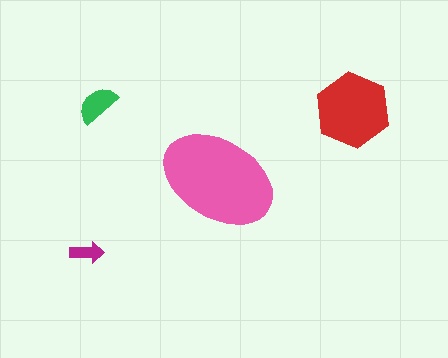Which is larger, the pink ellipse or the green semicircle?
The pink ellipse.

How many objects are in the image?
There are 4 objects in the image.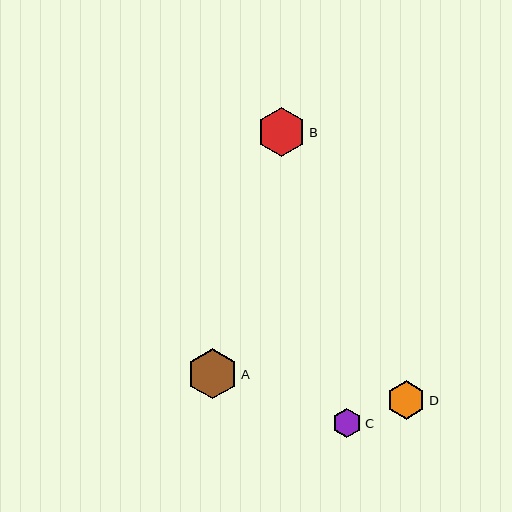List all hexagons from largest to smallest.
From largest to smallest: A, B, D, C.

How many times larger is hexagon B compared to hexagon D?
Hexagon B is approximately 1.3 times the size of hexagon D.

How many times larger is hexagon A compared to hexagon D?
Hexagon A is approximately 1.3 times the size of hexagon D.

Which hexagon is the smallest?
Hexagon C is the smallest with a size of approximately 30 pixels.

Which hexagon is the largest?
Hexagon A is the largest with a size of approximately 50 pixels.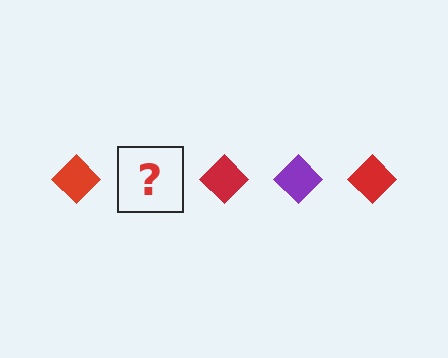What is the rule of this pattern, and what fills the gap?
The rule is that the pattern cycles through red, purple diamonds. The gap should be filled with a purple diamond.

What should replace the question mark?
The question mark should be replaced with a purple diamond.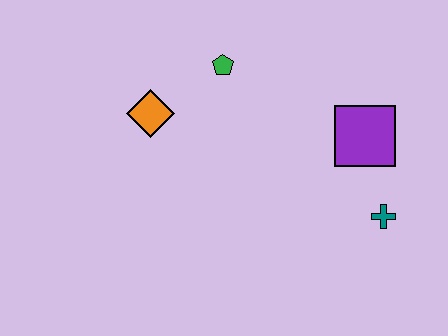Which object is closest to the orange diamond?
The green pentagon is closest to the orange diamond.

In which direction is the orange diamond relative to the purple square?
The orange diamond is to the left of the purple square.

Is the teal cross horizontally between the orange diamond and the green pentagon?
No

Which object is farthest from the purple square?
The orange diamond is farthest from the purple square.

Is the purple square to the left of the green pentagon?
No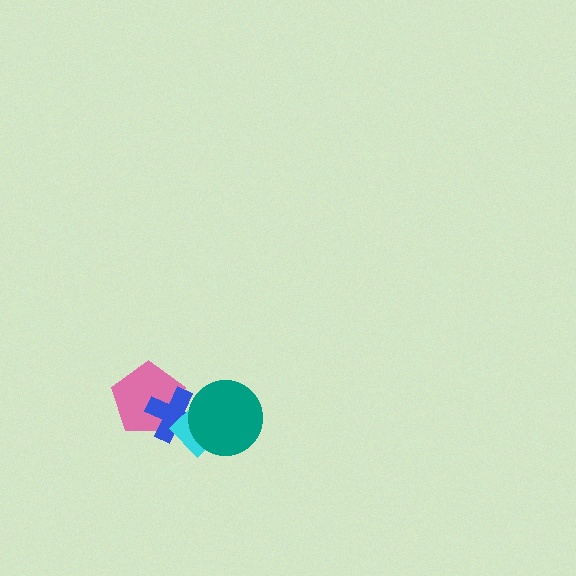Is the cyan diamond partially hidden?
Yes, it is partially covered by another shape.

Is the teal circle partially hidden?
No, no other shape covers it.